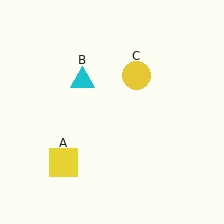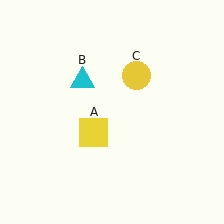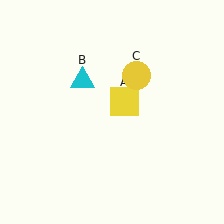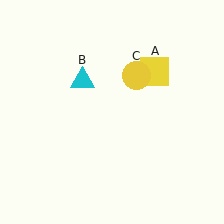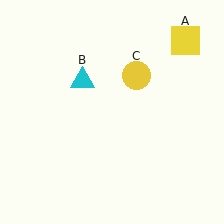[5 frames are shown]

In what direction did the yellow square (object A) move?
The yellow square (object A) moved up and to the right.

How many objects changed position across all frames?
1 object changed position: yellow square (object A).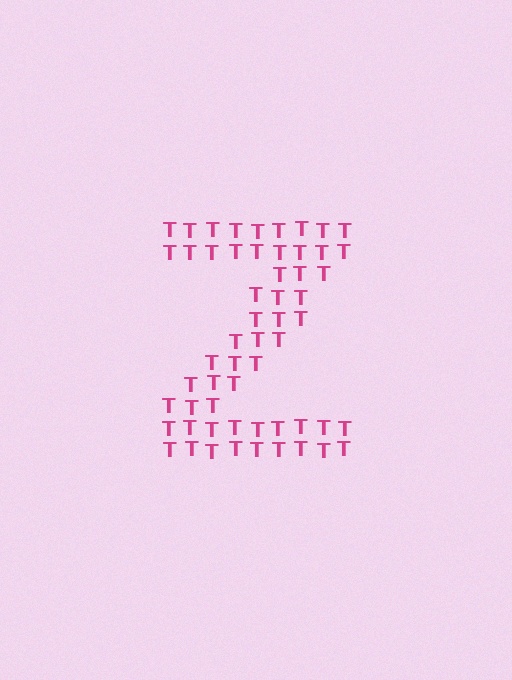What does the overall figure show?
The overall figure shows the letter Z.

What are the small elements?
The small elements are letter T's.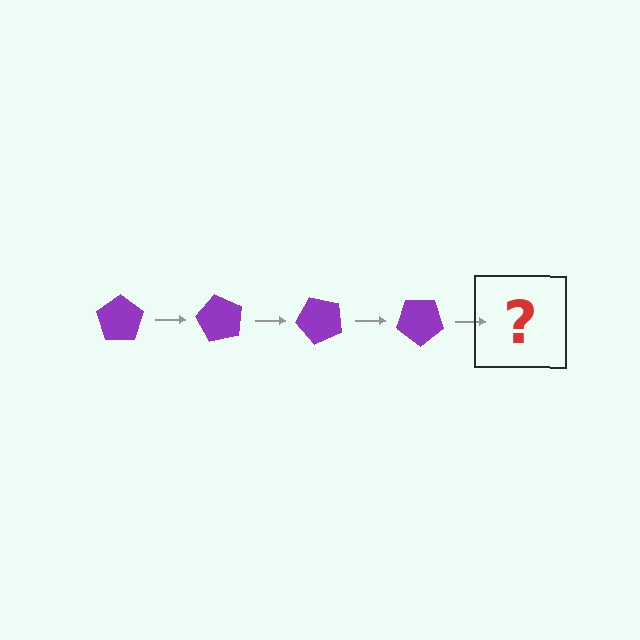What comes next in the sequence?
The next element should be a purple pentagon rotated 240 degrees.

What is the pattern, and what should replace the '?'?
The pattern is that the pentagon rotates 60 degrees each step. The '?' should be a purple pentagon rotated 240 degrees.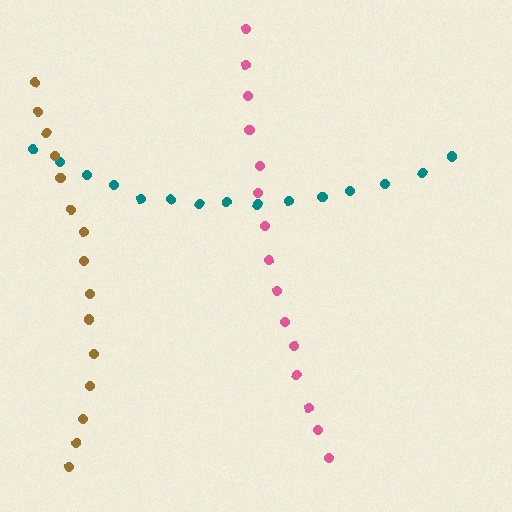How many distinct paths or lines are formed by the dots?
There are 3 distinct paths.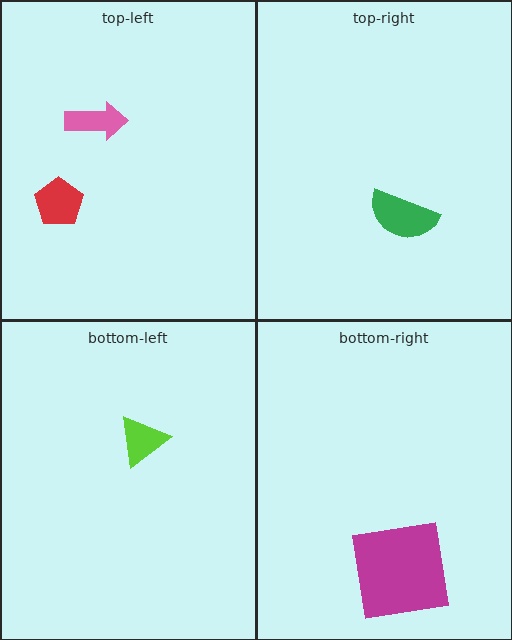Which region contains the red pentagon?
The top-left region.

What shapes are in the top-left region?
The pink arrow, the red pentagon.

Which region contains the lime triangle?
The bottom-left region.